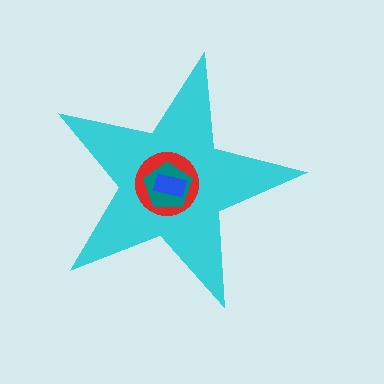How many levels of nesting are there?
4.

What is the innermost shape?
The blue rectangle.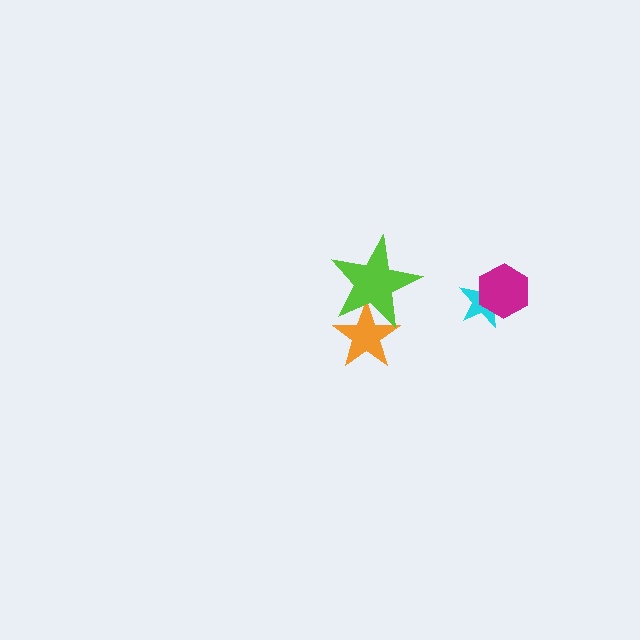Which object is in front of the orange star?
The lime star is in front of the orange star.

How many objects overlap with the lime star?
1 object overlaps with the lime star.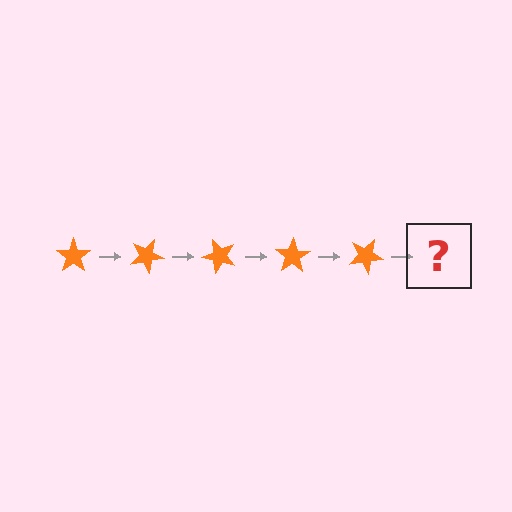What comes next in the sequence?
The next element should be an orange star rotated 125 degrees.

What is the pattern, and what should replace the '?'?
The pattern is that the star rotates 25 degrees each step. The '?' should be an orange star rotated 125 degrees.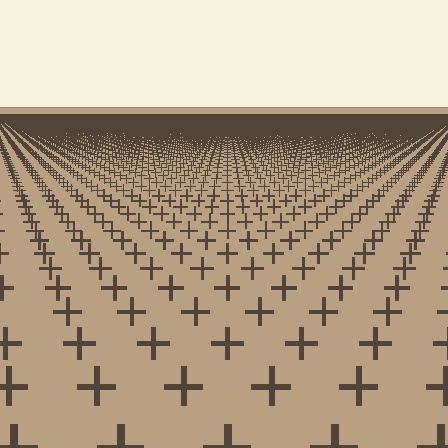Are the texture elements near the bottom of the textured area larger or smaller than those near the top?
Larger. Near the bottom, elements are closer to the viewer and appear at a bigger on-screen size.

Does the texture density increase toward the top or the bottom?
Density increases toward the top.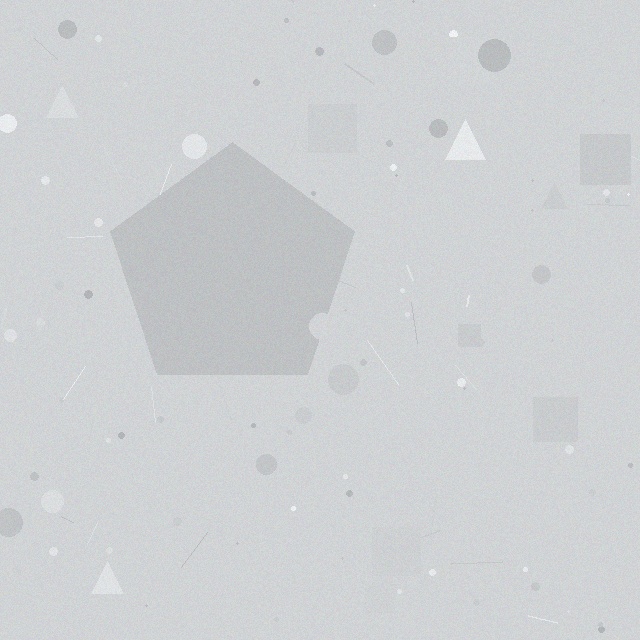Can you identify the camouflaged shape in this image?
The camouflaged shape is a pentagon.